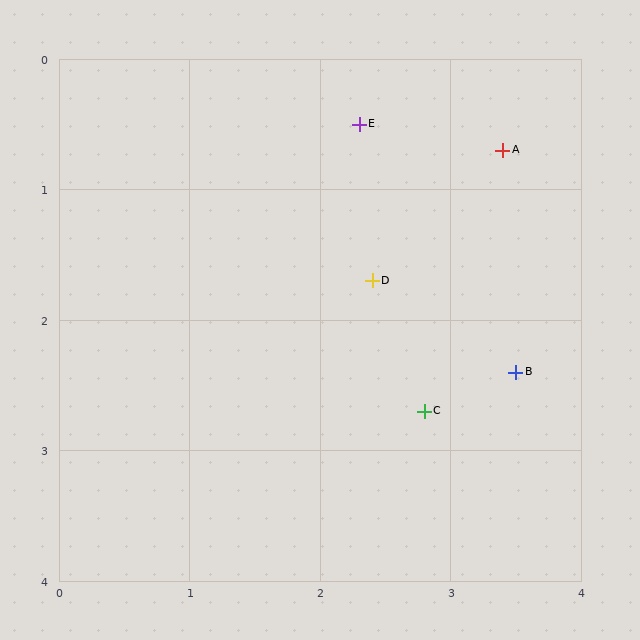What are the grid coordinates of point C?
Point C is at approximately (2.8, 2.7).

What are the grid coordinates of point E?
Point E is at approximately (2.3, 0.5).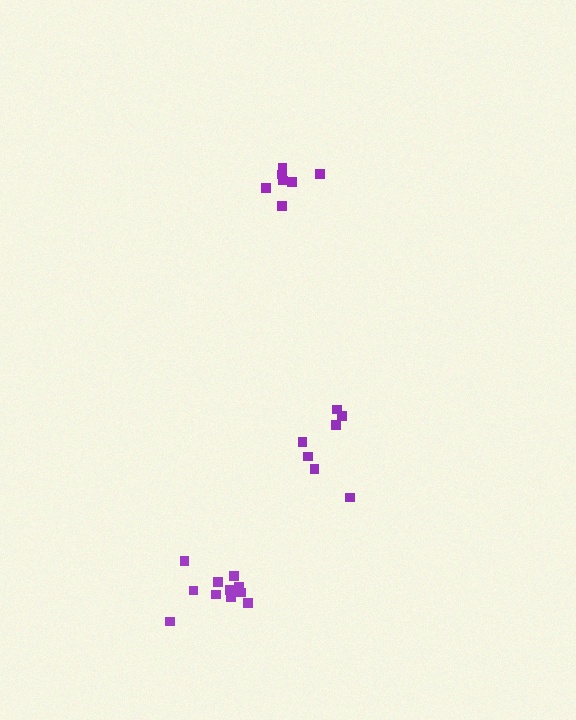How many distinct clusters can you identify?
There are 3 distinct clusters.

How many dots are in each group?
Group 1: 7 dots, Group 2: 7 dots, Group 3: 12 dots (26 total).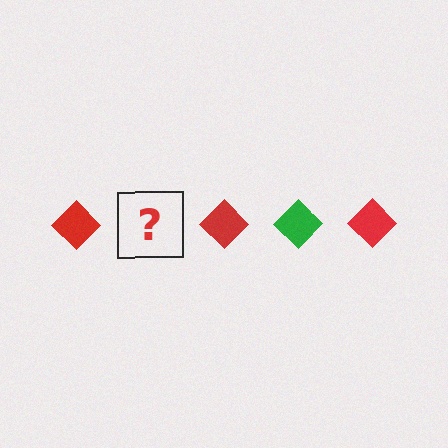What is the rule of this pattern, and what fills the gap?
The rule is that the pattern cycles through red, green diamonds. The gap should be filled with a green diamond.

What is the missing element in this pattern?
The missing element is a green diamond.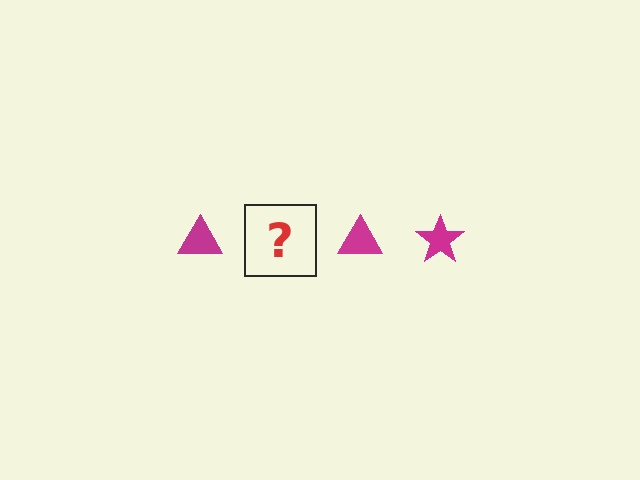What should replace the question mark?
The question mark should be replaced with a magenta star.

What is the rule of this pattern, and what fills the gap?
The rule is that the pattern cycles through triangle, star shapes in magenta. The gap should be filled with a magenta star.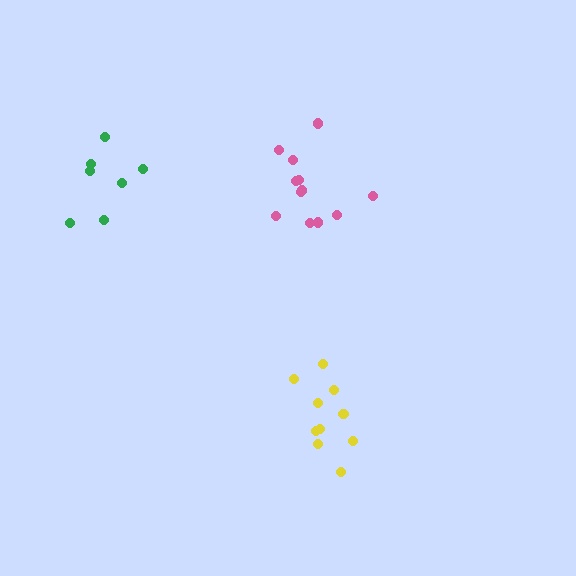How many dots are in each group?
Group 1: 7 dots, Group 2: 10 dots, Group 3: 12 dots (29 total).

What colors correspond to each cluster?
The clusters are colored: green, yellow, pink.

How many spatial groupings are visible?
There are 3 spatial groupings.